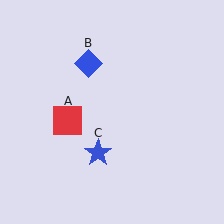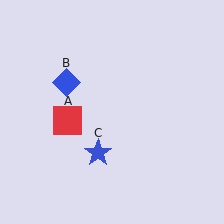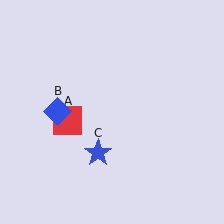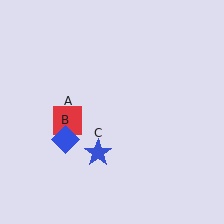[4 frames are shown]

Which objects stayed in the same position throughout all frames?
Red square (object A) and blue star (object C) remained stationary.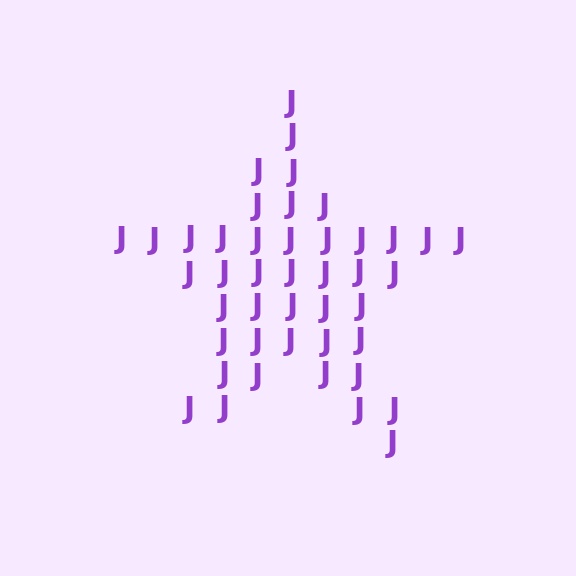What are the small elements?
The small elements are letter J's.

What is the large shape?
The large shape is a star.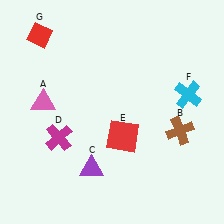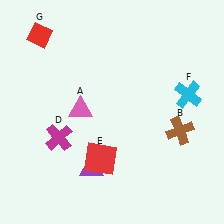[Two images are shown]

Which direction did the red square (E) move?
The red square (E) moved down.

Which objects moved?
The objects that moved are: the pink triangle (A), the red square (E).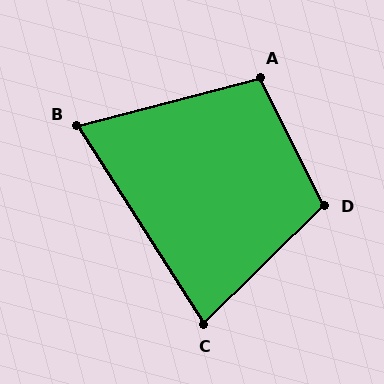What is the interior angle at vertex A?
Approximately 102 degrees (obtuse).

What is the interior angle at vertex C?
Approximately 78 degrees (acute).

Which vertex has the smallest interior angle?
B, at approximately 72 degrees.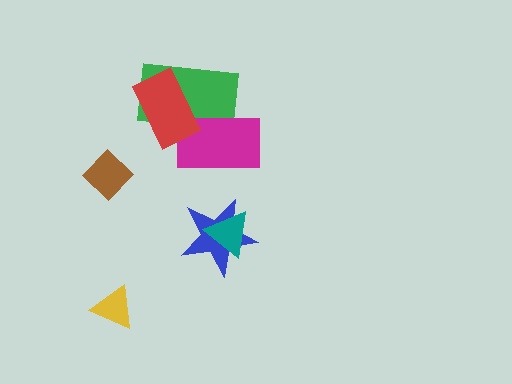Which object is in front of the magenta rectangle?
The red rectangle is in front of the magenta rectangle.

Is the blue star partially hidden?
Yes, it is partially covered by another shape.